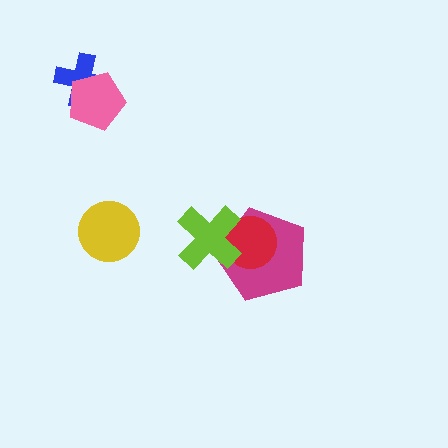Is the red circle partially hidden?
Yes, it is partially covered by another shape.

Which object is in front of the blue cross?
The pink pentagon is in front of the blue cross.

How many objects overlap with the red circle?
2 objects overlap with the red circle.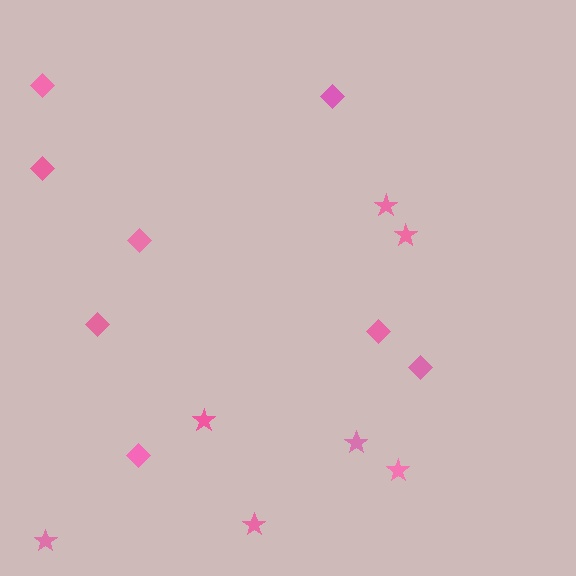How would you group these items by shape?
There are 2 groups: one group of stars (7) and one group of diamonds (8).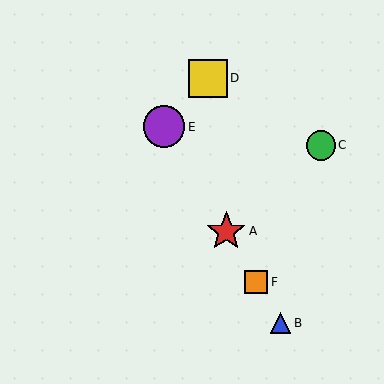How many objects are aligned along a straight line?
4 objects (A, B, E, F) are aligned along a straight line.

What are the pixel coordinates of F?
Object F is at (256, 282).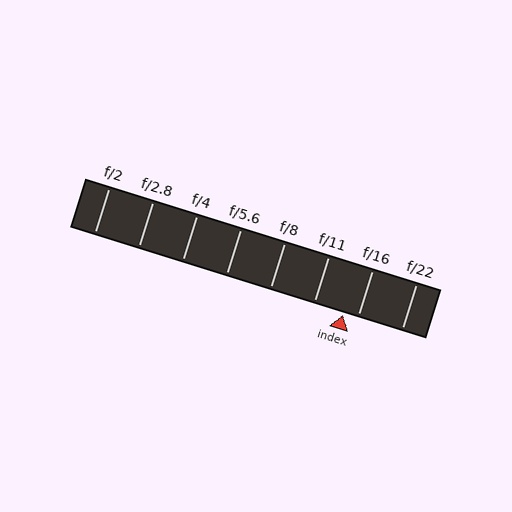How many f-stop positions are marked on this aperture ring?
There are 8 f-stop positions marked.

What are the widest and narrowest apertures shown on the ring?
The widest aperture shown is f/2 and the narrowest is f/22.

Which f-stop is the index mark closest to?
The index mark is closest to f/16.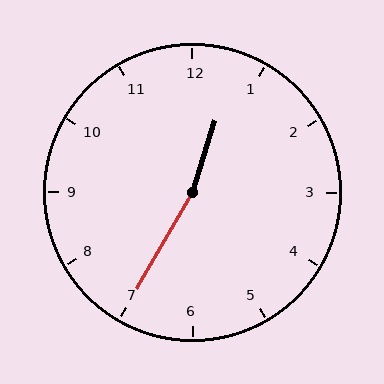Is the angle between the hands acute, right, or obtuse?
It is obtuse.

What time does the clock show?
12:35.